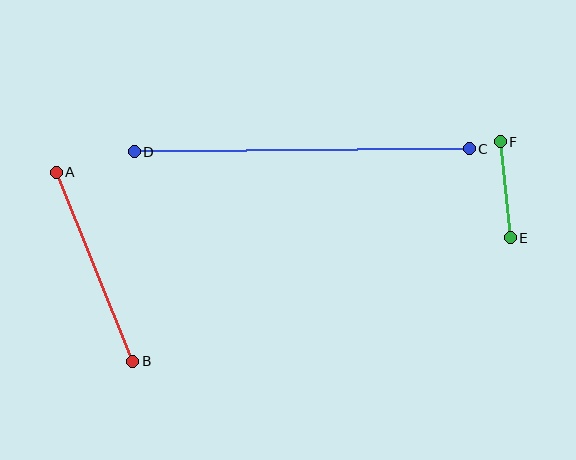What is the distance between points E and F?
The distance is approximately 97 pixels.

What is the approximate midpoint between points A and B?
The midpoint is at approximately (95, 267) pixels.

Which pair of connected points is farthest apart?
Points C and D are farthest apart.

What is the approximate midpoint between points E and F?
The midpoint is at approximately (505, 190) pixels.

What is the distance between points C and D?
The distance is approximately 335 pixels.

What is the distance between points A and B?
The distance is approximately 204 pixels.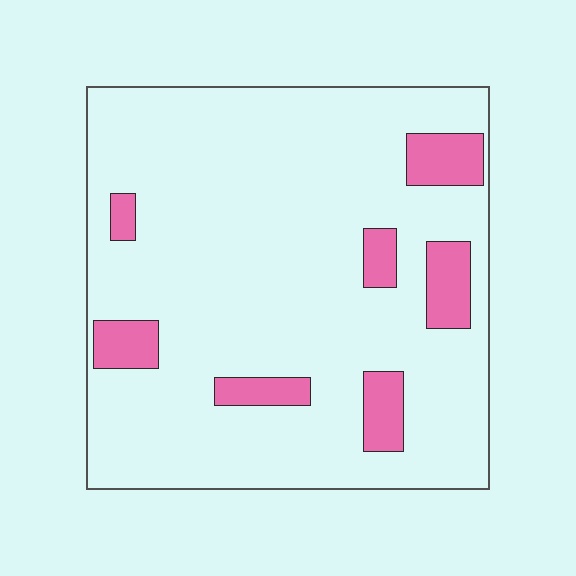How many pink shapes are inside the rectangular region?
7.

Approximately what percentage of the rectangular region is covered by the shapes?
Approximately 15%.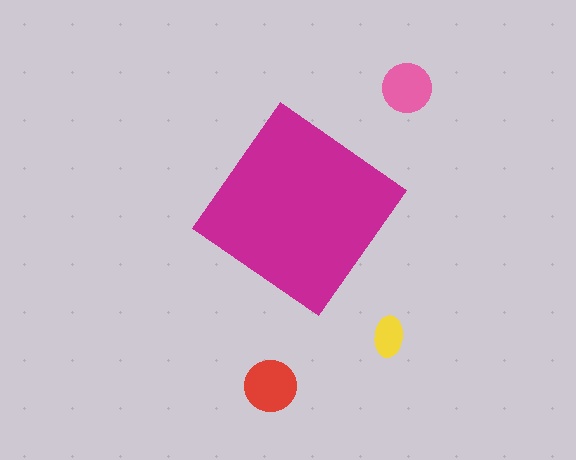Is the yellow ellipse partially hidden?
No, the yellow ellipse is fully visible.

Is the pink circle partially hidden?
No, the pink circle is fully visible.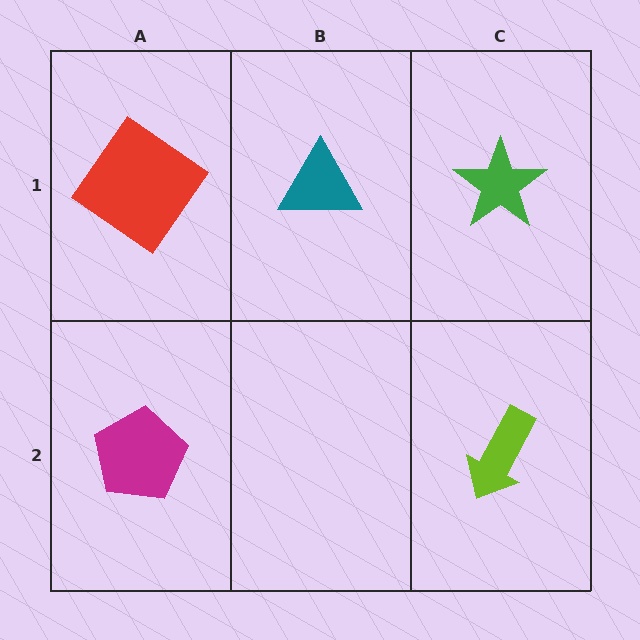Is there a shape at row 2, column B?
No, that cell is empty.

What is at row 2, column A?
A magenta pentagon.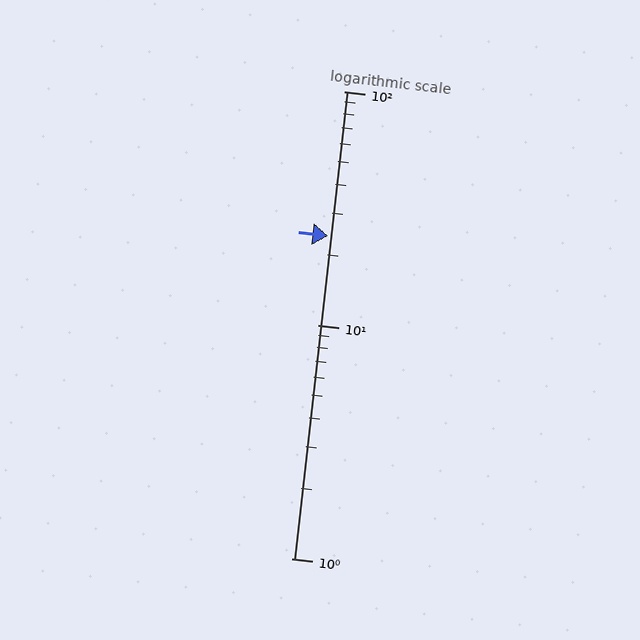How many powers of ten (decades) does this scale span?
The scale spans 2 decades, from 1 to 100.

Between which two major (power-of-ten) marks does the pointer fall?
The pointer is between 10 and 100.